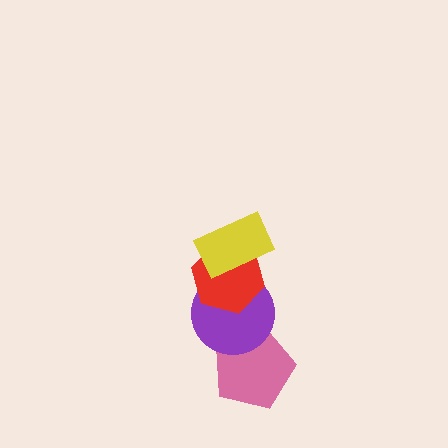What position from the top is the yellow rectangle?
The yellow rectangle is 1st from the top.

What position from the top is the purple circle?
The purple circle is 3rd from the top.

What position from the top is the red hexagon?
The red hexagon is 2nd from the top.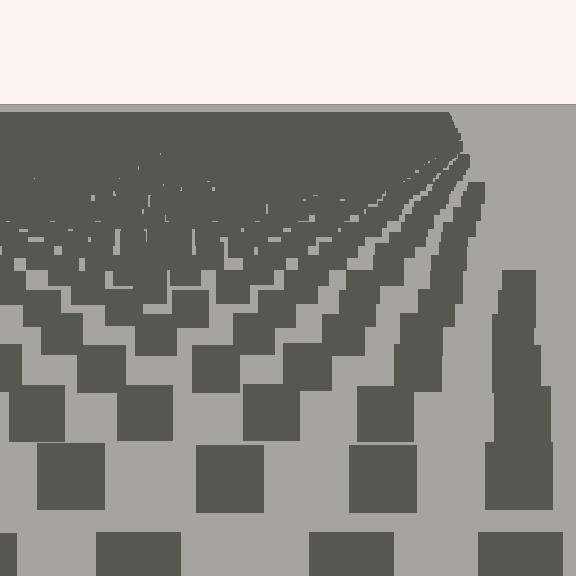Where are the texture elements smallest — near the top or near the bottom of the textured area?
Near the top.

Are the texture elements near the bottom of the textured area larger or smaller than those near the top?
Larger. Near the bottom, elements are closer to the viewer and appear at a bigger on-screen size.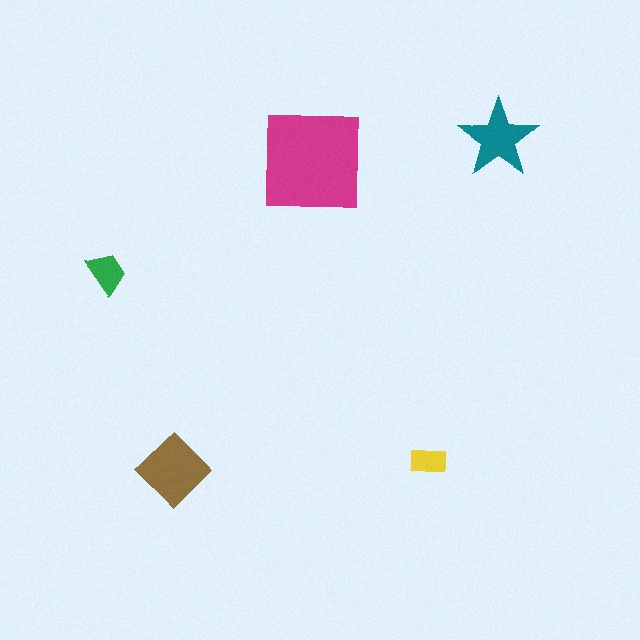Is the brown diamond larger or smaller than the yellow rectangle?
Larger.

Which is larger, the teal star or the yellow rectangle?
The teal star.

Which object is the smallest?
The yellow rectangle.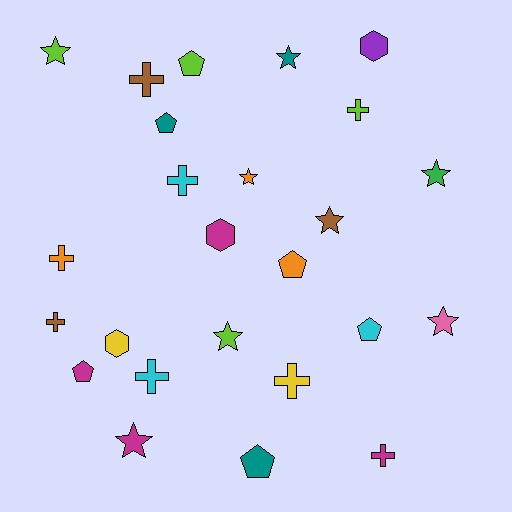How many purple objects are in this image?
There is 1 purple object.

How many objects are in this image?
There are 25 objects.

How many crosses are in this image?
There are 8 crosses.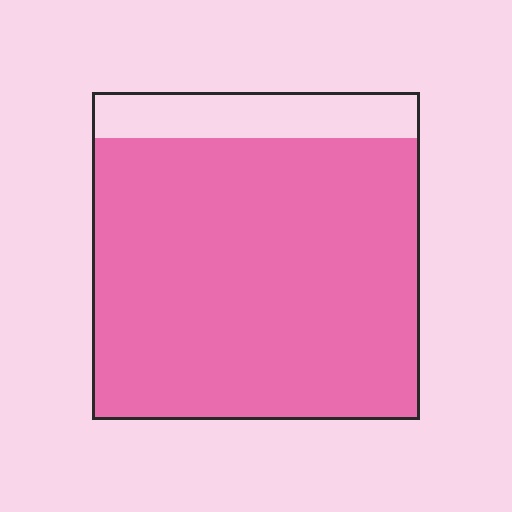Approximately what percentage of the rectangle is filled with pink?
Approximately 85%.